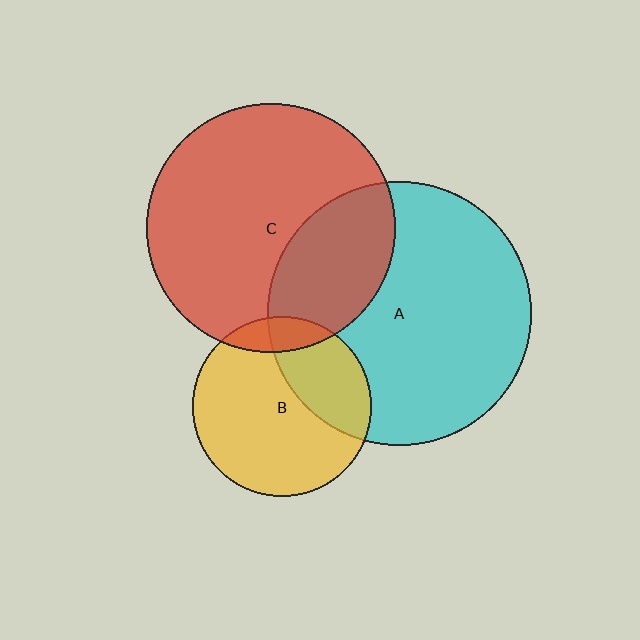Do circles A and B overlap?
Yes.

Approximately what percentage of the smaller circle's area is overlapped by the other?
Approximately 30%.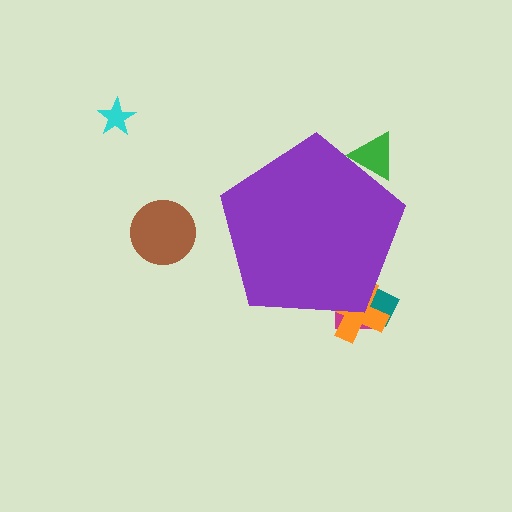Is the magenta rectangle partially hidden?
Yes, the magenta rectangle is partially hidden behind the purple pentagon.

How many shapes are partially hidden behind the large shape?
4 shapes are partially hidden.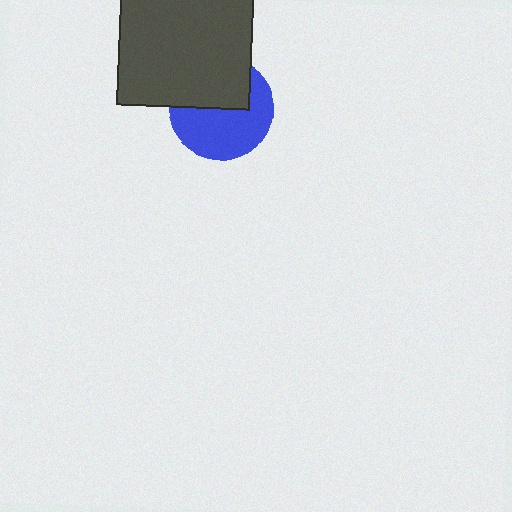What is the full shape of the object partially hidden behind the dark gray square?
The partially hidden object is a blue circle.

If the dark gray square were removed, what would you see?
You would see the complete blue circle.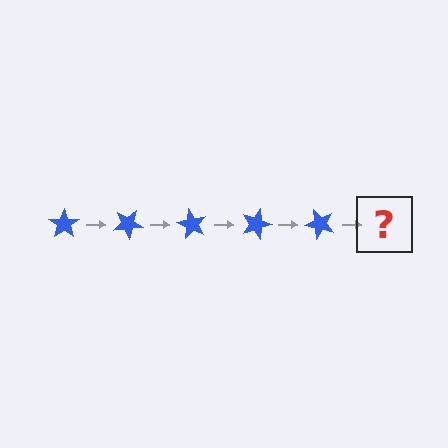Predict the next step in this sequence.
The next step is a blue star rotated 150 degrees.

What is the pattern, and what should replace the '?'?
The pattern is that the star rotates 30 degrees each step. The '?' should be a blue star rotated 150 degrees.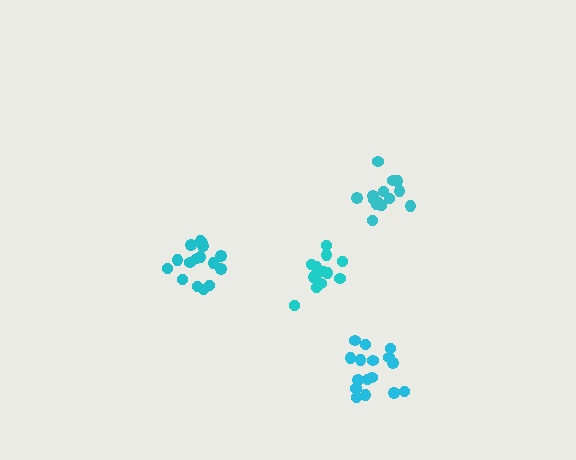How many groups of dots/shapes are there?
There are 4 groups.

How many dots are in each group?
Group 1: 14 dots, Group 2: 16 dots, Group 3: 13 dots, Group 4: 16 dots (59 total).